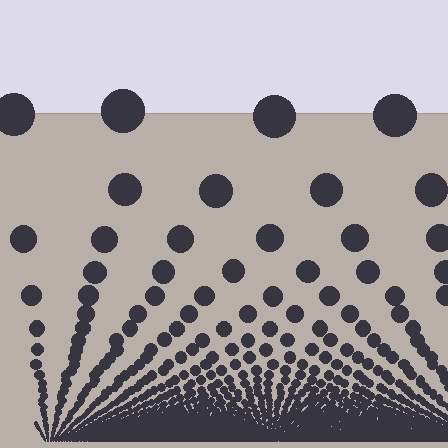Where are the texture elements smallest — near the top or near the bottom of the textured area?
Near the bottom.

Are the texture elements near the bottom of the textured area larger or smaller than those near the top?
Smaller. The gradient is inverted — elements near the bottom are smaller and denser.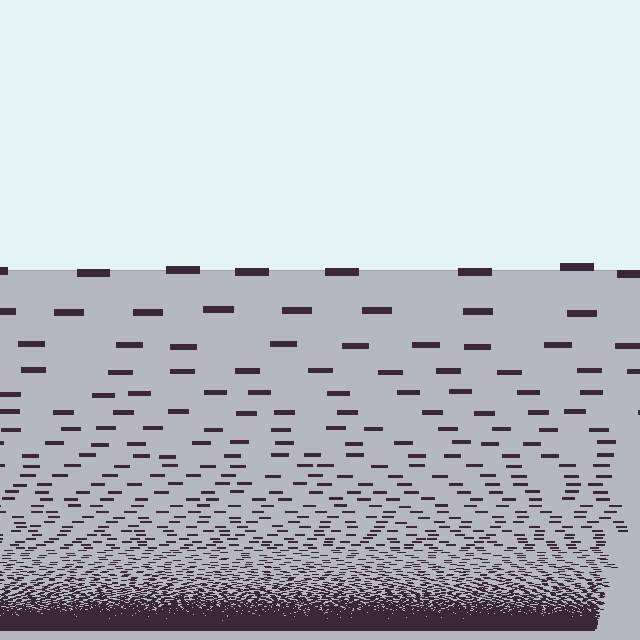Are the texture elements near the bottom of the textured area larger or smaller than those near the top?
Smaller. The gradient is inverted — elements near the bottom are smaller and denser.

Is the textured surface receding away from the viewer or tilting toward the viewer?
The surface appears to tilt toward the viewer. Texture elements get larger and sparser toward the top.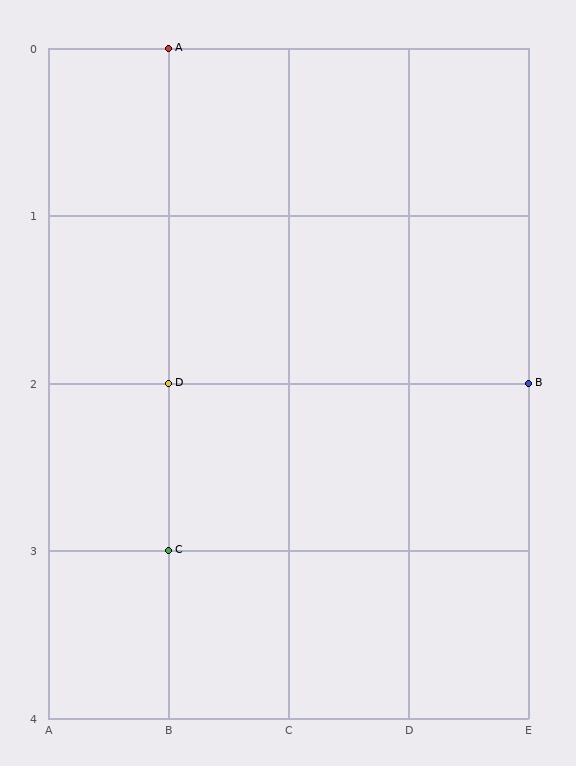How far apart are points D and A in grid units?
Points D and A are 2 rows apart.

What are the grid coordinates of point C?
Point C is at grid coordinates (B, 3).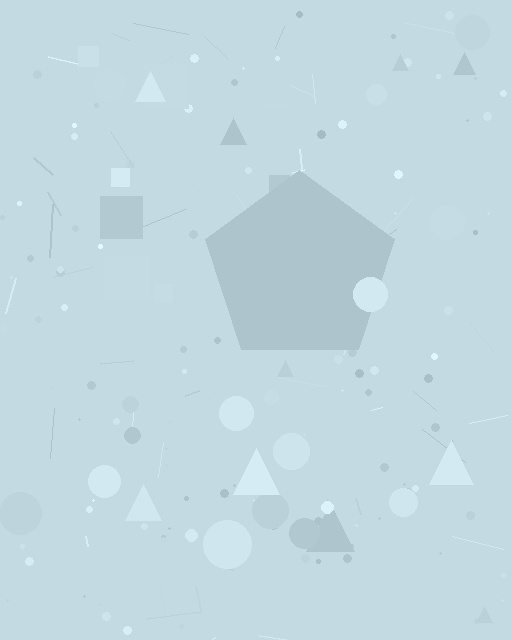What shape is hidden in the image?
A pentagon is hidden in the image.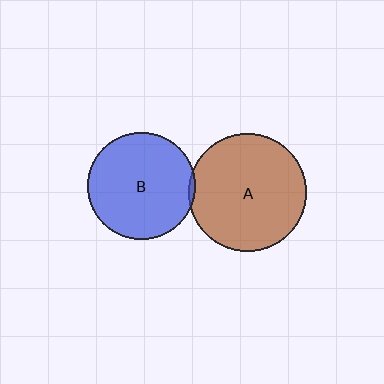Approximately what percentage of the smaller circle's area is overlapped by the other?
Approximately 5%.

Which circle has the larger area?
Circle A (brown).